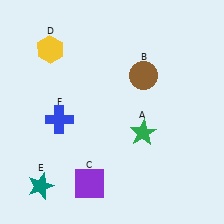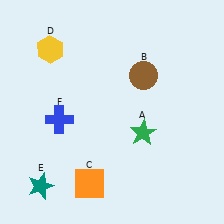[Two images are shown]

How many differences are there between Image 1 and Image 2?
There is 1 difference between the two images.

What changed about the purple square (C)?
In Image 1, C is purple. In Image 2, it changed to orange.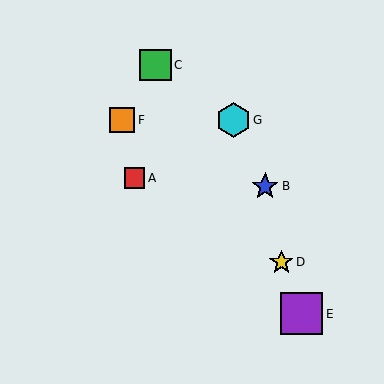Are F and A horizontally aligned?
No, F is at y≈120 and A is at y≈178.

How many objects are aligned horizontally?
2 objects (F, G) are aligned horizontally.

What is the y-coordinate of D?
Object D is at y≈262.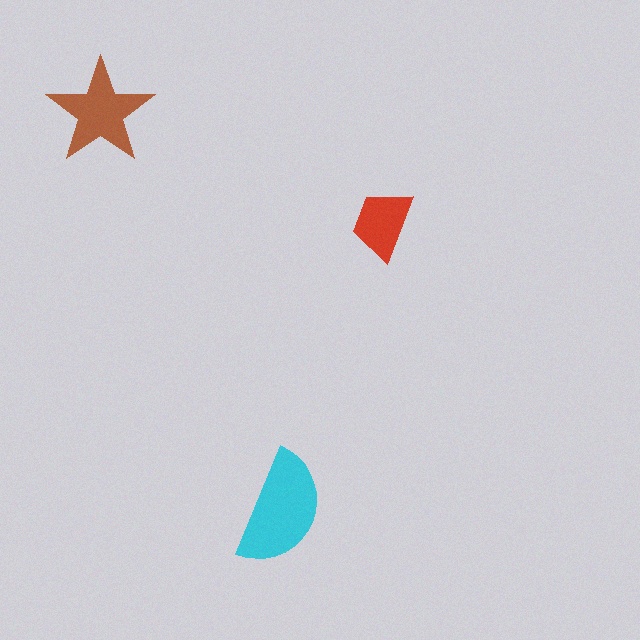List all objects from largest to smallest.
The cyan semicircle, the brown star, the red trapezoid.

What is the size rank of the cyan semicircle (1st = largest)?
1st.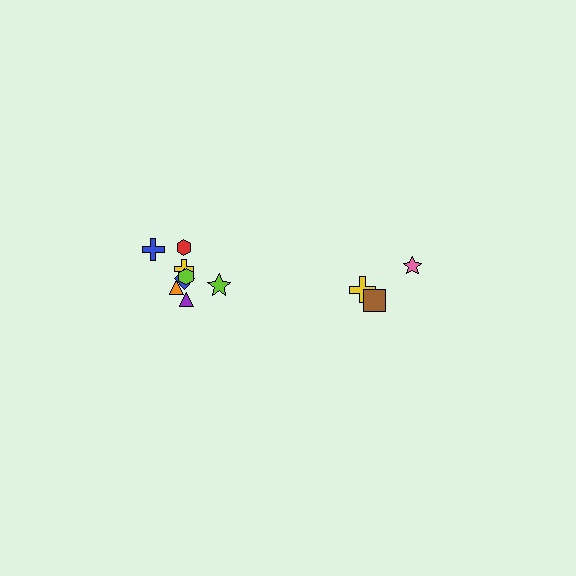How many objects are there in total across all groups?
There are 11 objects.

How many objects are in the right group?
There are 3 objects.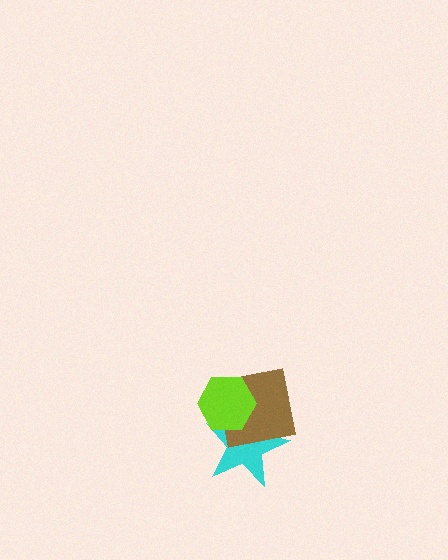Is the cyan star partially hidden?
Yes, it is partially covered by another shape.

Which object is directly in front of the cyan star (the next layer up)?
The brown square is directly in front of the cyan star.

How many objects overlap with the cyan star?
2 objects overlap with the cyan star.